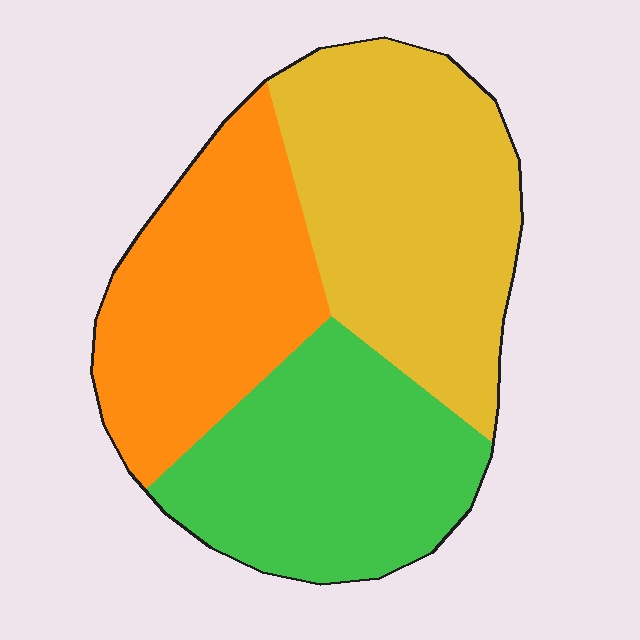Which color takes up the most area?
Yellow, at roughly 40%.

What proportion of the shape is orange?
Orange covers 30% of the shape.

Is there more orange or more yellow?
Yellow.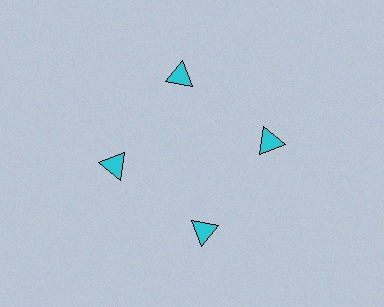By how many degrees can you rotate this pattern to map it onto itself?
The pattern maps onto itself every 90 degrees of rotation.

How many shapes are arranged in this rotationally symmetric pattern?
There are 4 shapes, arranged in 4 groups of 1.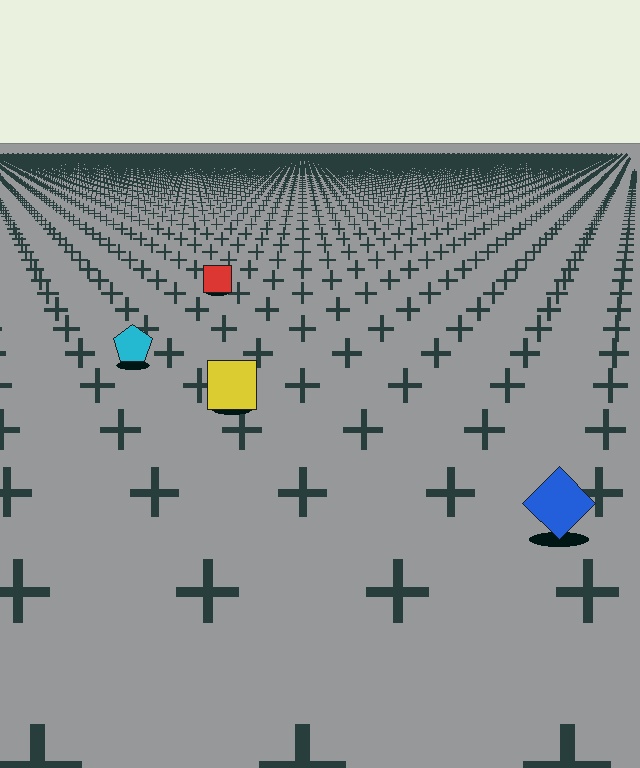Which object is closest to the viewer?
The blue diamond is closest. The texture marks near it are larger and more spread out.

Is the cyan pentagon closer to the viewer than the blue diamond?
No. The blue diamond is closer — you can tell from the texture gradient: the ground texture is coarser near it.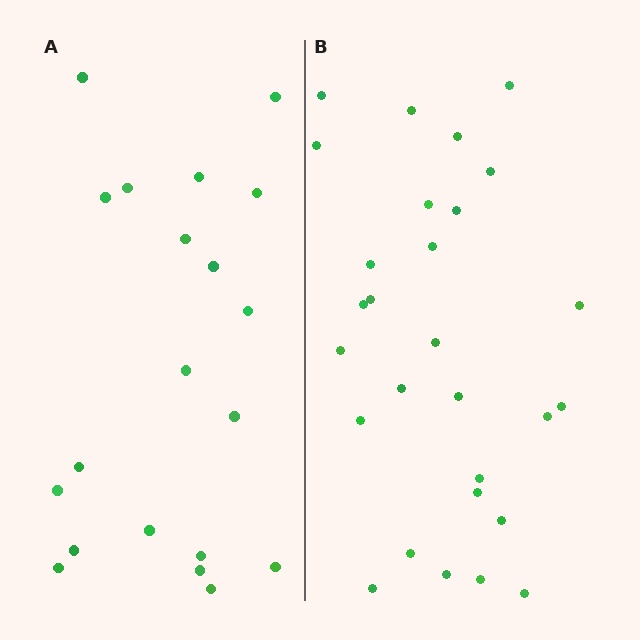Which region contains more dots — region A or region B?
Region B (the right region) has more dots.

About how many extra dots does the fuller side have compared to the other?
Region B has roughly 8 or so more dots than region A.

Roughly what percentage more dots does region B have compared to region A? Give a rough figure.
About 40% more.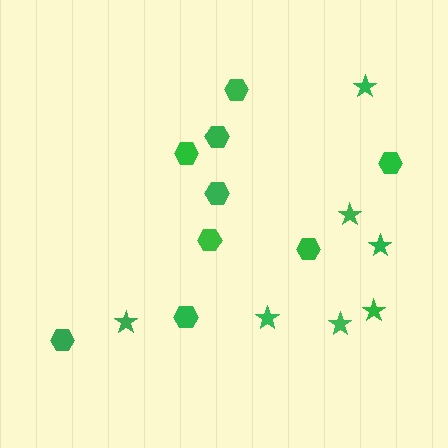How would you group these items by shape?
There are 2 groups: one group of stars (7) and one group of hexagons (9).